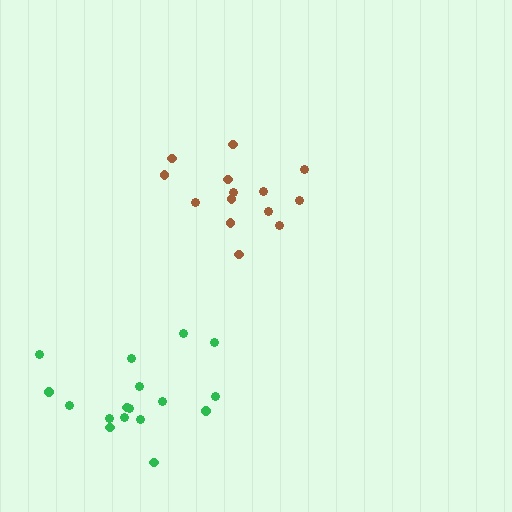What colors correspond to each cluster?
The clusters are colored: green, brown.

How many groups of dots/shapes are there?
There are 2 groups.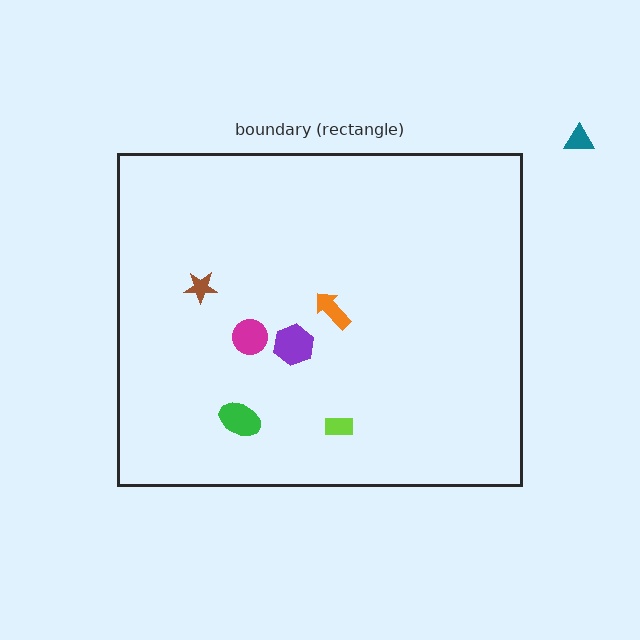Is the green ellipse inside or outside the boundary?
Inside.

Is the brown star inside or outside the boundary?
Inside.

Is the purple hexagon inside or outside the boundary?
Inside.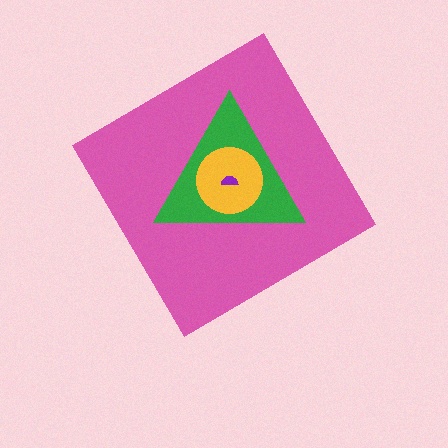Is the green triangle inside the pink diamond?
Yes.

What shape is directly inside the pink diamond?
The green triangle.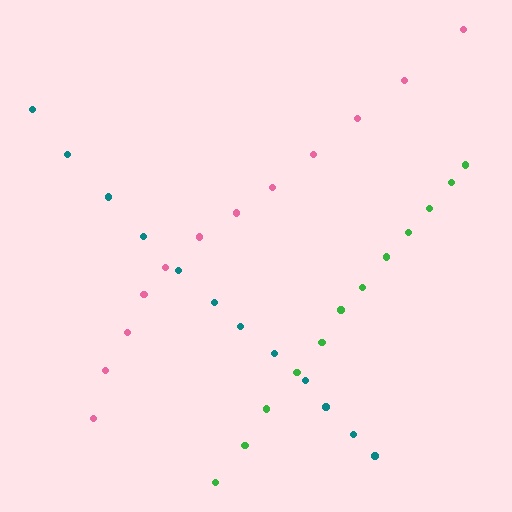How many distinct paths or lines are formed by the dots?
There are 3 distinct paths.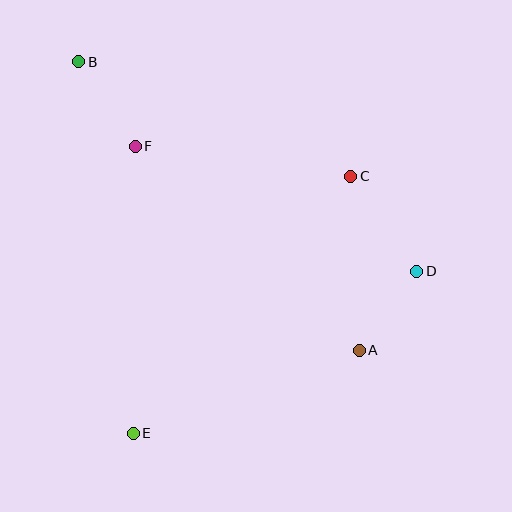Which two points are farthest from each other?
Points A and B are farthest from each other.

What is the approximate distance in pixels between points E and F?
The distance between E and F is approximately 287 pixels.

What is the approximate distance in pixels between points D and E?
The distance between D and E is approximately 327 pixels.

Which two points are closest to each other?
Points A and D are closest to each other.